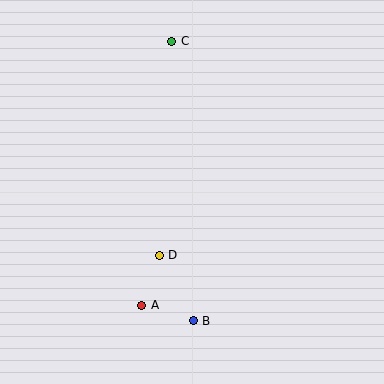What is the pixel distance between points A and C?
The distance between A and C is 266 pixels.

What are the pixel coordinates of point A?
Point A is at (142, 305).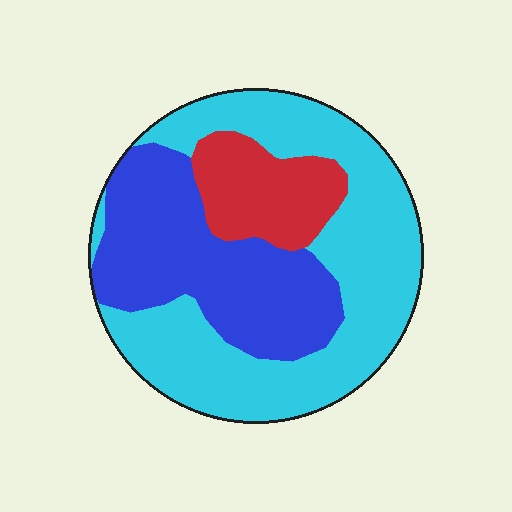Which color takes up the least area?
Red, at roughly 15%.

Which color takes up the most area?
Cyan, at roughly 50%.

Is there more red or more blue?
Blue.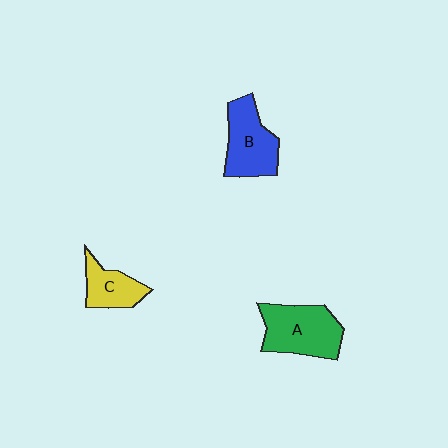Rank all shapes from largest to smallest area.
From largest to smallest: A (green), B (blue), C (yellow).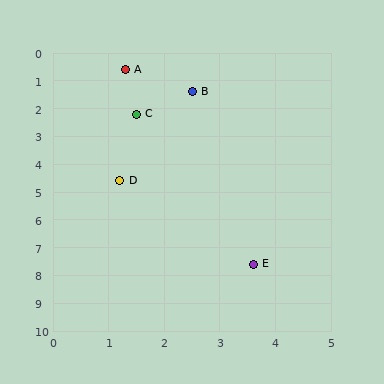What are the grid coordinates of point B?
Point B is at approximately (2.5, 1.4).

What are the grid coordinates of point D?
Point D is at approximately (1.2, 4.6).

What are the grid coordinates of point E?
Point E is at approximately (3.6, 7.6).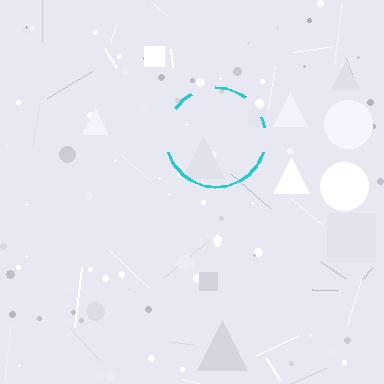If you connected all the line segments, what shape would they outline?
They would outline a circle.